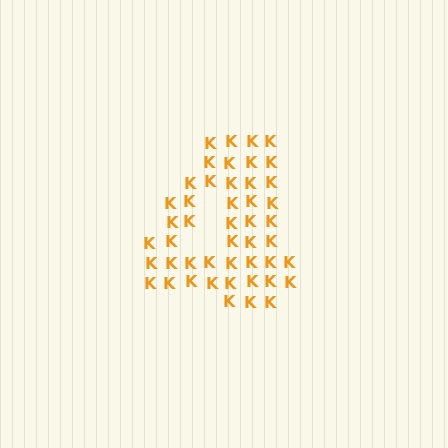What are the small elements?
The small elements are letter K's.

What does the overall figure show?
The overall figure shows the digit 4.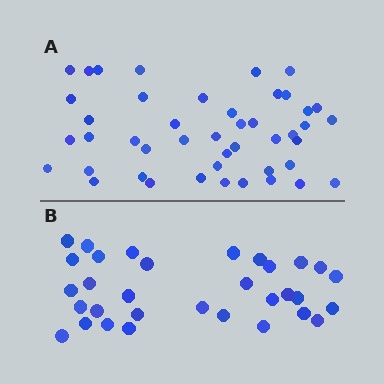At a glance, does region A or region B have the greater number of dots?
Region A (the top region) has more dots.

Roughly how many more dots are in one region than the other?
Region A has approximately 15 more dots than region B.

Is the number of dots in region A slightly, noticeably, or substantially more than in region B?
Region A has noticeably more, but not dramatically so. The ratio is roughly 1.4 to 1.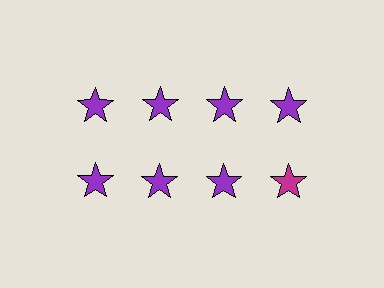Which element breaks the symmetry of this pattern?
The magenta star in the second row, second from right column breaks the symmetry. All other shapes are purple stars.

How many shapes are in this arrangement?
There are 8 shapes arranged in a grid pattern.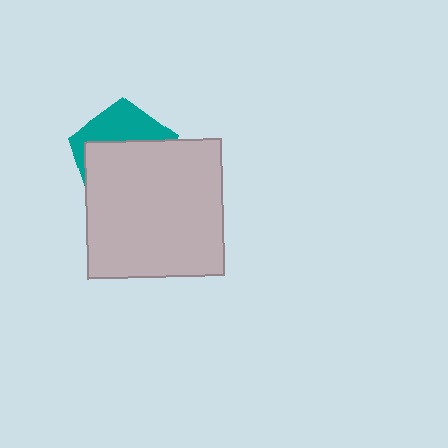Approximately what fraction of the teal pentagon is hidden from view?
Roughly 64% of the teal pentagon is hidden behind the light gray square.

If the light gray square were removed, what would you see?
You would see the complete teal pentagon.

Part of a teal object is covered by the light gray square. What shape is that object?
It is a pentagon.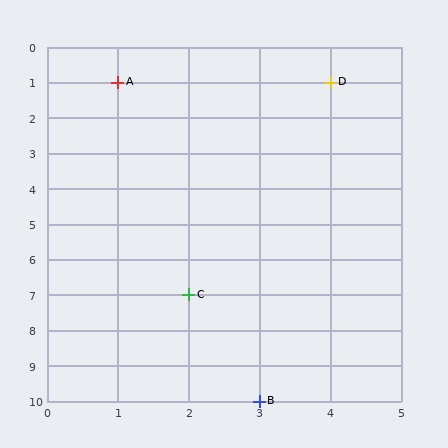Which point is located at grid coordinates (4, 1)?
Point D is at (4, 1).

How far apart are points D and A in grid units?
Points D and A are 3 columns apart.